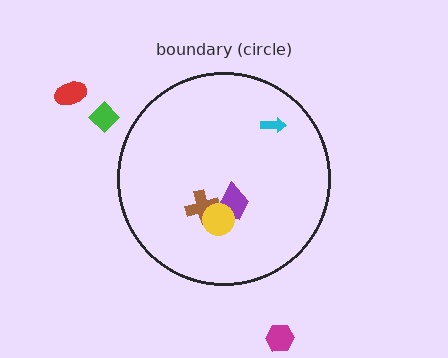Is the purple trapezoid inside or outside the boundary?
Inside.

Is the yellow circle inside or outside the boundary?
Inside.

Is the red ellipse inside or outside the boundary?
Outside.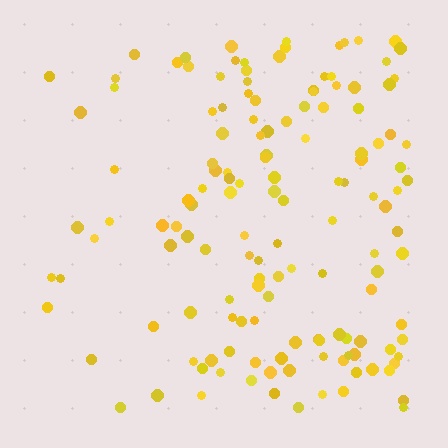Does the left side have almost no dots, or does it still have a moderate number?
Still a moderate number, just noticeably fewer than the right.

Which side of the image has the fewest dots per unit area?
The left.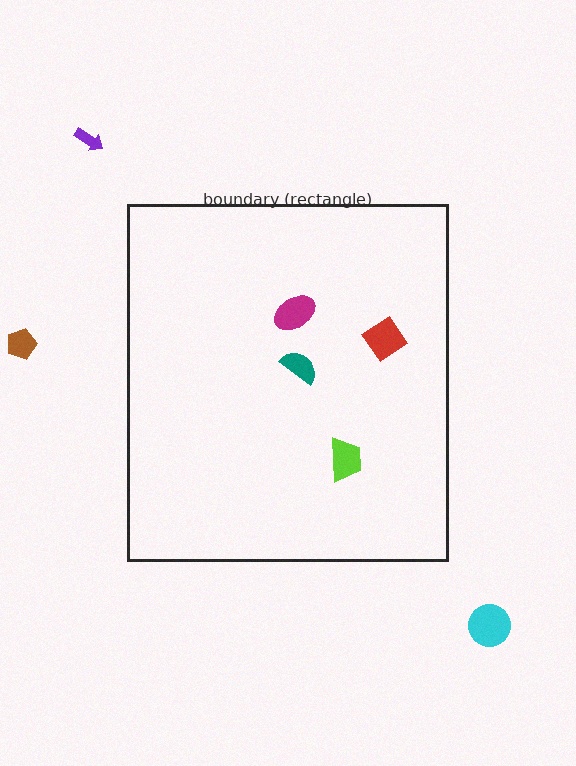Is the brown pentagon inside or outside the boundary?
Outside.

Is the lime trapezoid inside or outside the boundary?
Inside.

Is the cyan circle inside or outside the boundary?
Outside.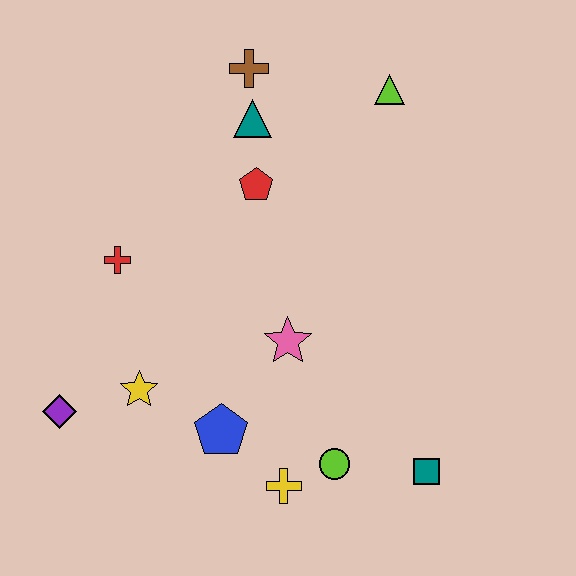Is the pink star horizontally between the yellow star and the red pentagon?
No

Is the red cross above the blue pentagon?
Yes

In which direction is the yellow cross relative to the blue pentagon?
The yellow cross is to the right of the blue pentagon.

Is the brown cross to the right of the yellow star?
Yes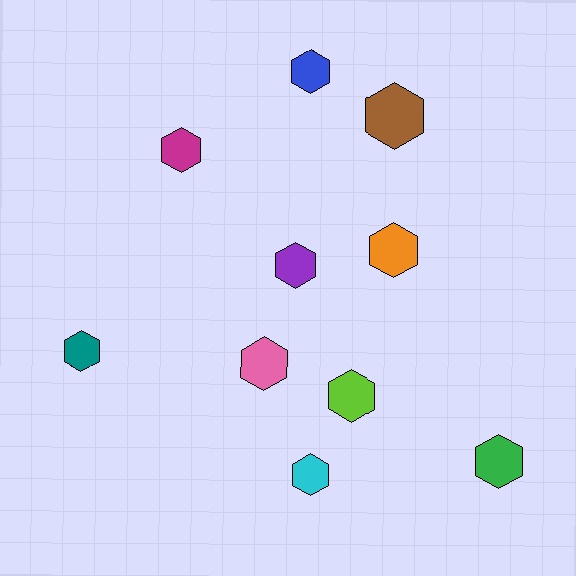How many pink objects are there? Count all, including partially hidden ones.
There is 1 pink object.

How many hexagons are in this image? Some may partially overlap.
There are 10 hexagons.